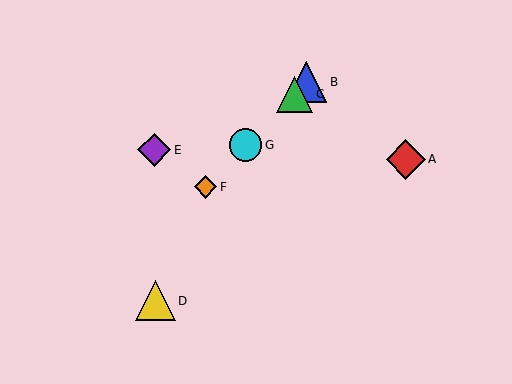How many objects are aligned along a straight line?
4 objects (B, C, F, G) are aligned along a straight line.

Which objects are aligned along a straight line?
Objects B, C, F, G are aligned along a straight line.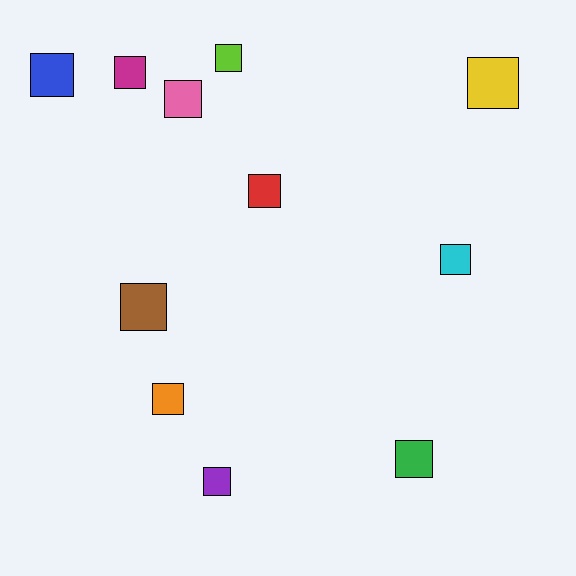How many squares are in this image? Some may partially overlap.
There are 11 squares.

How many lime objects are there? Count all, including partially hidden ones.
There is 1 lime object.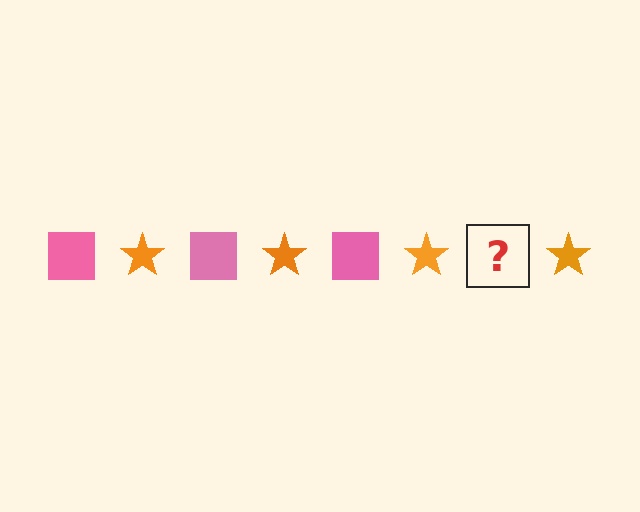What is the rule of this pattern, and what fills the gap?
The rule is that the pattern alternates between pink square and orange star. The gap should be filled with a pink square.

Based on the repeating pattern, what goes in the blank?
The blank should be a pink square.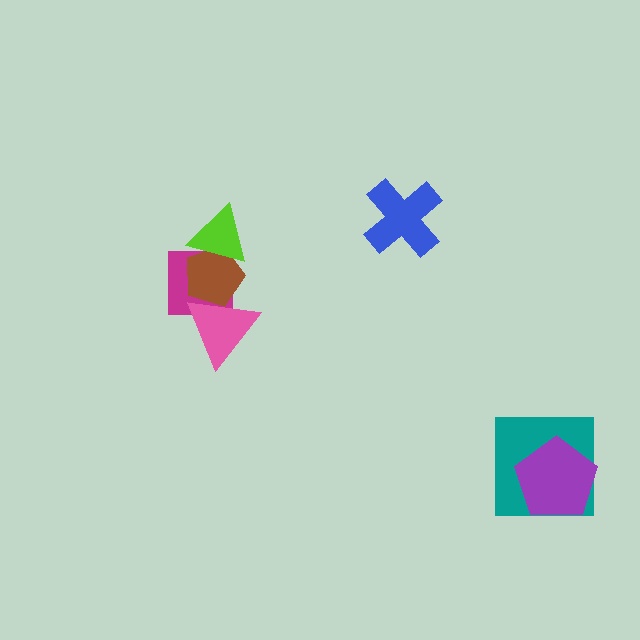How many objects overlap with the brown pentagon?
3 objects overlap with the brown pentagon.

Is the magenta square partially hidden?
Yes, it is partially covered by another shape.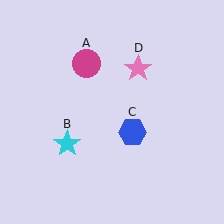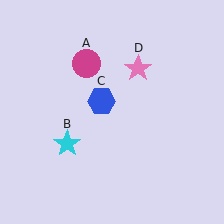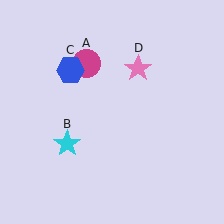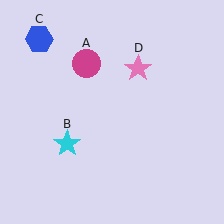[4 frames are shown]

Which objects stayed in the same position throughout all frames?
Magenta circle (object A) and cyan star (object B) and pink star (object D) remained stationary.